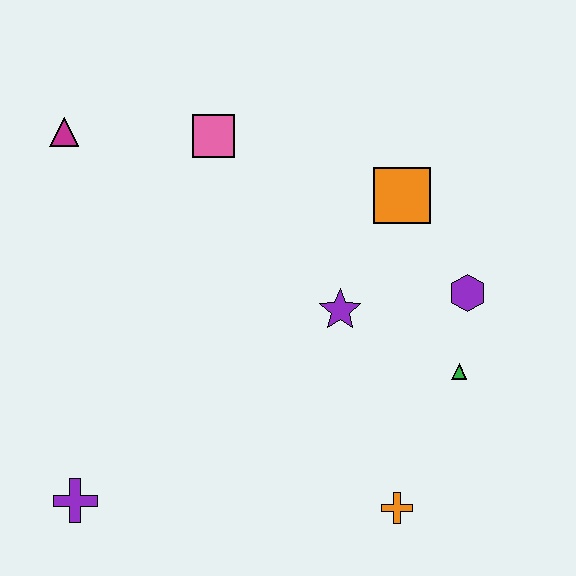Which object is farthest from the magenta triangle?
The orange cross is farthest from the magenta triangle.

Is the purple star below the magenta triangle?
Yes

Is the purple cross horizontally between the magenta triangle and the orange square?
Yes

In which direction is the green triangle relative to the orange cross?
The green triangle is above the orange cross.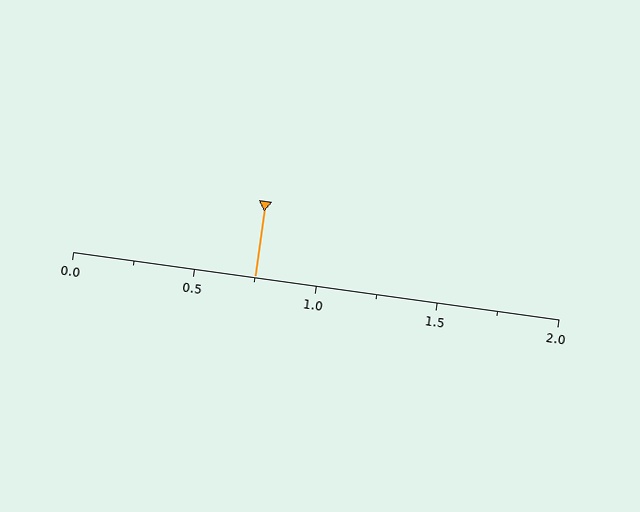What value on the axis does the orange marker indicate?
The marker indicates approximately 0.75.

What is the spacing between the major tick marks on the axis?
The major ticks are spaced 0.5 apart.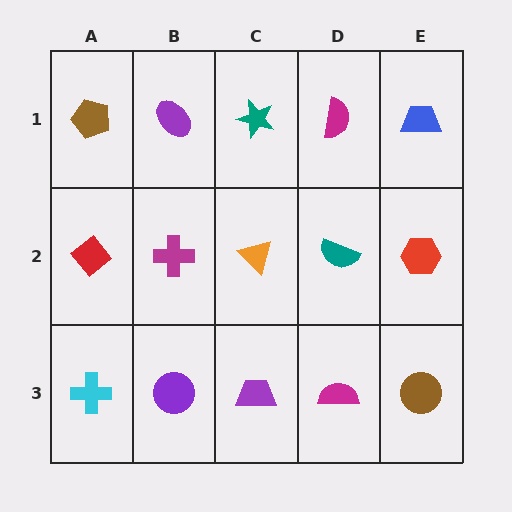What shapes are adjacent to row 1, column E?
A red hexagon (row 2, column E), a magenta semicircle (row 1, column D).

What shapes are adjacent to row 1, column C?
An orange triangle (row 2, column C), a purple ellipse (row 1, column B), a magenta semicircle (row 1, column D).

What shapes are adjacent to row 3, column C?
An orange triangle (row 2, column C), a purple circle (row 3, column B), a magenta semicircle (row 3, column D).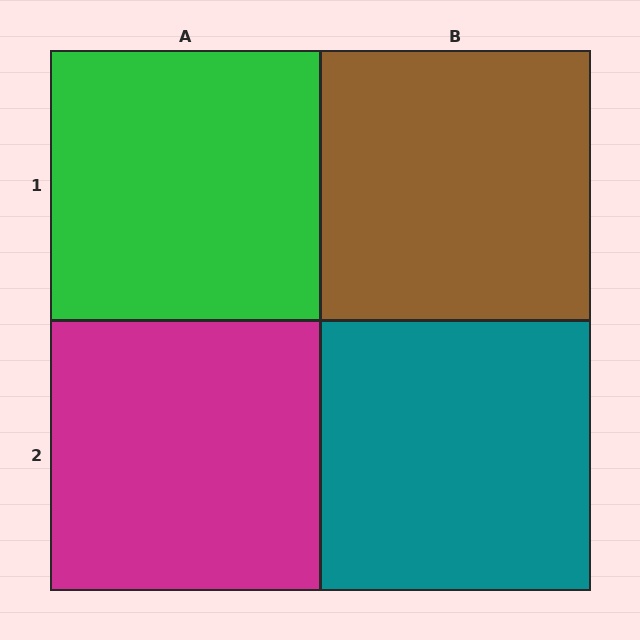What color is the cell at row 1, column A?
Green.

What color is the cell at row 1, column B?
Brown.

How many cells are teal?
1 cell is teal.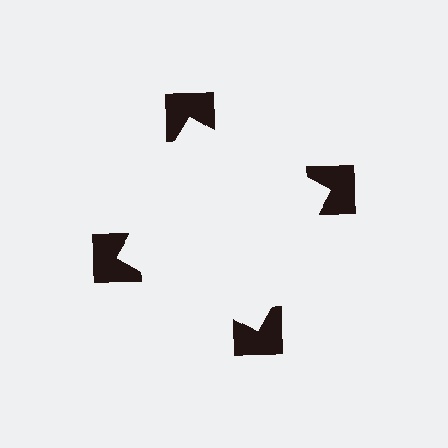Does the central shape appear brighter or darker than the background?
It typically appears slightly brighter than the background, even though no actual brightness change is drawn.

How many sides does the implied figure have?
4 sides.